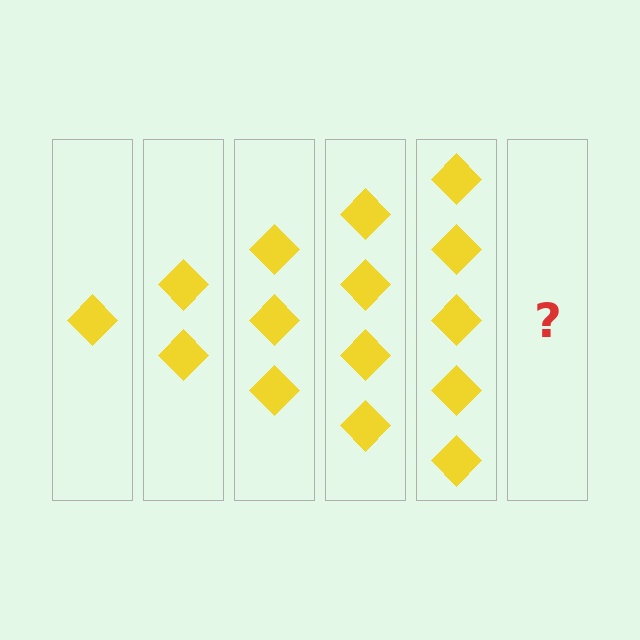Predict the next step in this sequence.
The next step is 6 diamonds.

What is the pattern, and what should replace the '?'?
The pattern is that each step adds one more diamond. The '?' should be 6 diamonds.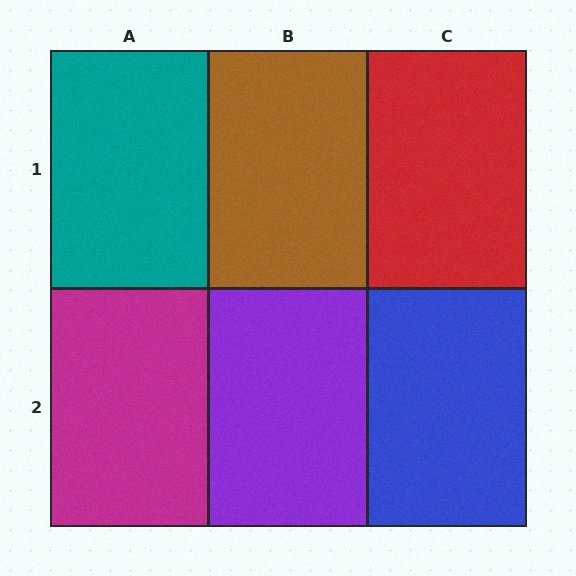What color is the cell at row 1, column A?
Teal.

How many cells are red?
1 cell is red.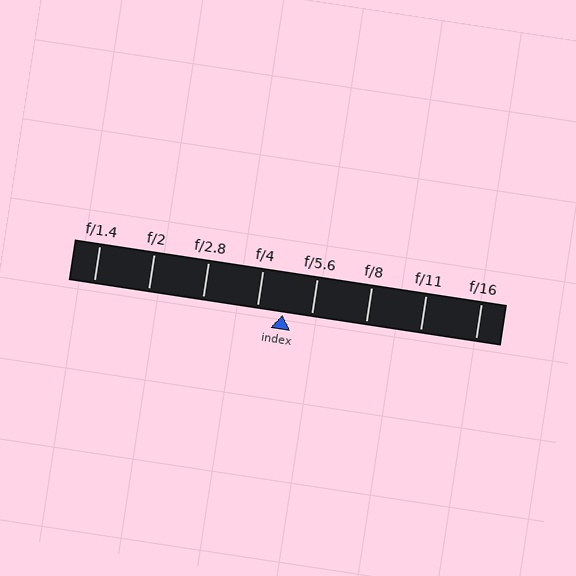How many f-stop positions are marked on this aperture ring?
There are 8 f-stop positions marked.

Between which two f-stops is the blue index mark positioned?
The index mark is between f/4 and f/5.6.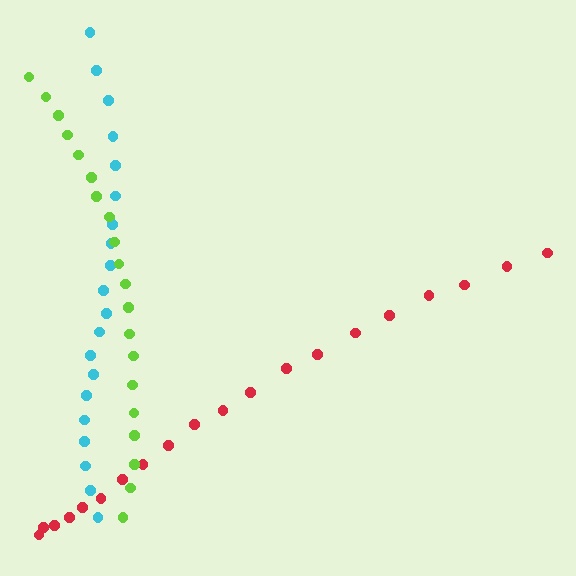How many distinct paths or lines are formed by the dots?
There are 3 distinct paths.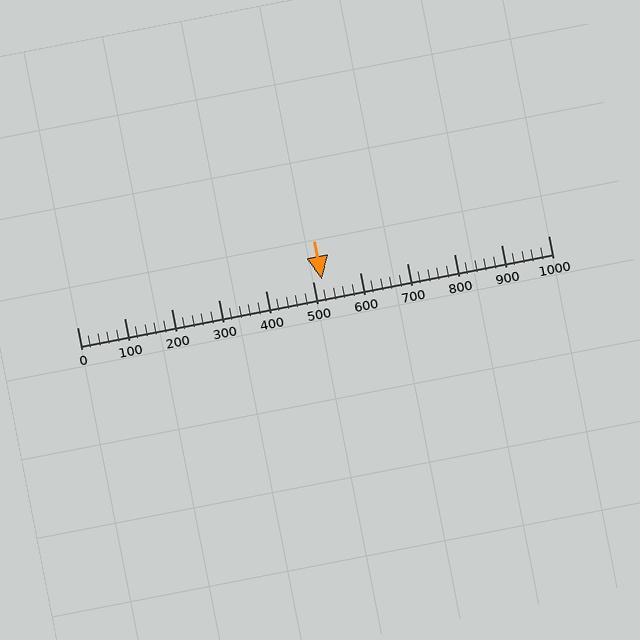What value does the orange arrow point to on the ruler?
The orange arrow points to approximately 520.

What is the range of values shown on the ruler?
The ruler shows values from 0 to 1000.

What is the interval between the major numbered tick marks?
The major tick marks are spaced 100 units apart.